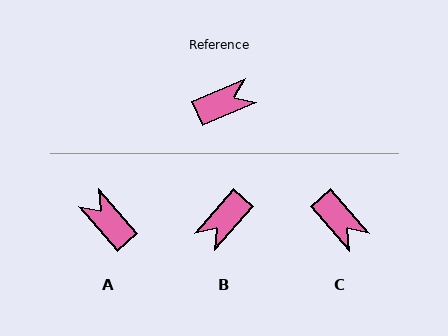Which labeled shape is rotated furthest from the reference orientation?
B, about 155 degrees away.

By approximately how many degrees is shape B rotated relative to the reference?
Approximately 155 degrees clockwise.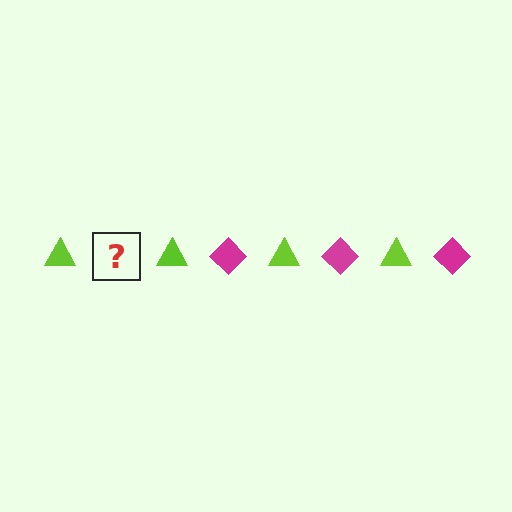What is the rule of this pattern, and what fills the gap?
The rule is that the pattern alternates between lime triangle and magenta diamond. The gap should be filled with a magenta diamond.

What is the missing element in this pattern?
The missing element is a magenta diamond.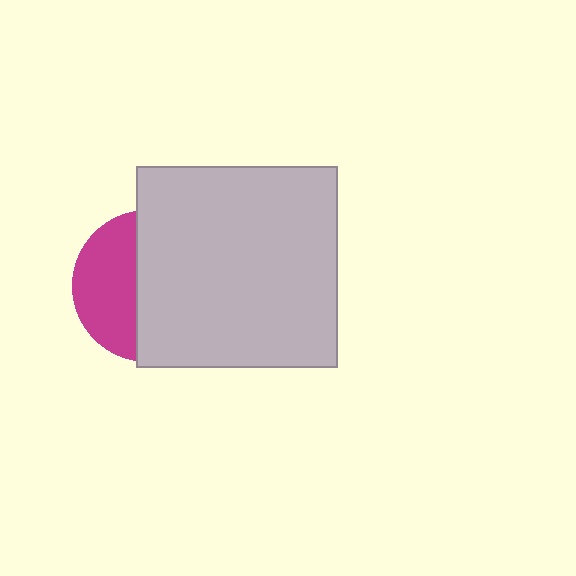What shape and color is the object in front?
The object in front is a light gray square.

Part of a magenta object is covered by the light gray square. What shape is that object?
It is a circle.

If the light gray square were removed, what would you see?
You would see the complete magenta circle.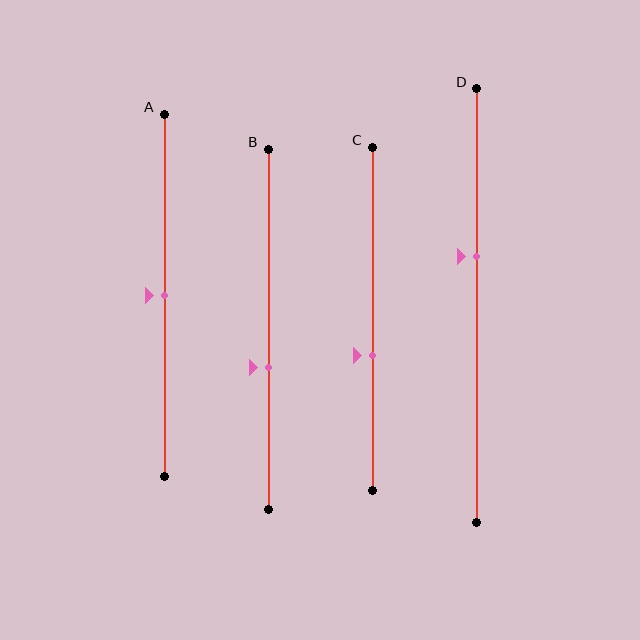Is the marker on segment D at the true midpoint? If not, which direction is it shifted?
No, the marker on segment D is shifted upward by about 11% of the segment length.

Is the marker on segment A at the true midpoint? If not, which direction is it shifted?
Yes, the marker on segment A is at the true midpoint.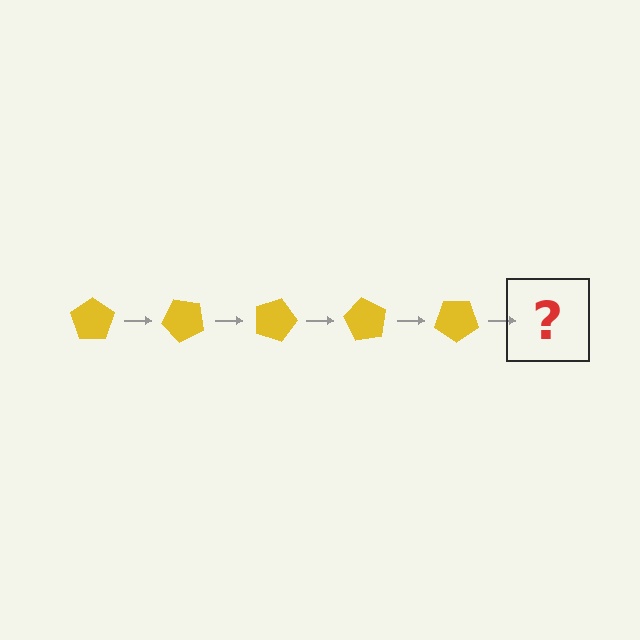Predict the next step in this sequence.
The next step is a yellow pentagon rotated 225 degrees.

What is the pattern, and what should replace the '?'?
The pattern is that the pentagon rotates 45 degrees each step. The '?' should be a yellow pentagon rotated 225 degrees.